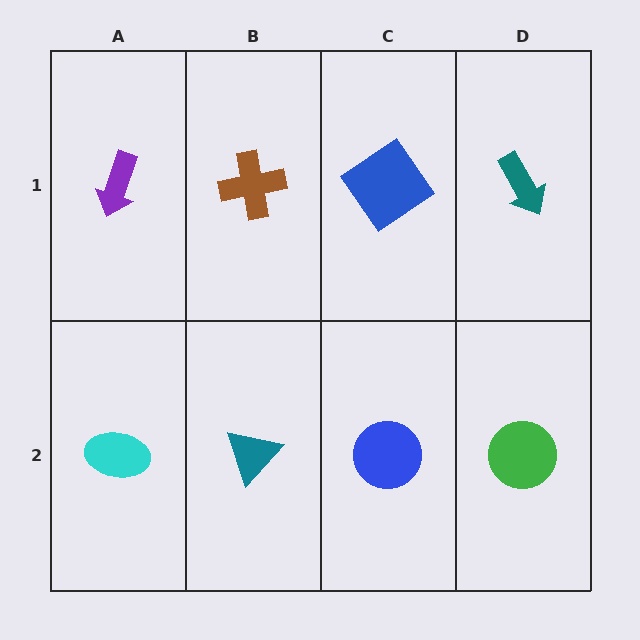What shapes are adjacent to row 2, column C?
A blue diamond (row 1, column C), a teal triangle (row 2, column B), a green circle (row 2, column D).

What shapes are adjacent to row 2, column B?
A brown cross (row 1, column B), a cyan ellipse (row 2, column A), a blue circle (row 2, column C).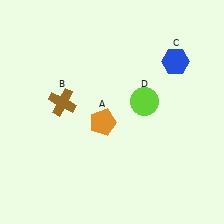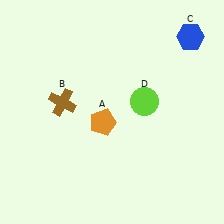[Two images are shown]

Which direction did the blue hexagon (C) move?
The blue hexagon (C) moved up.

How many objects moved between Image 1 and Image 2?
1 object moved between the two images.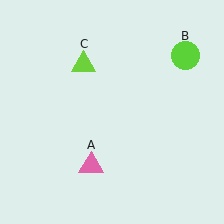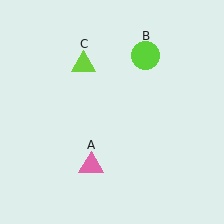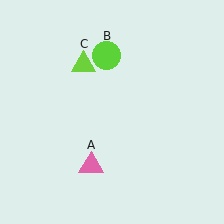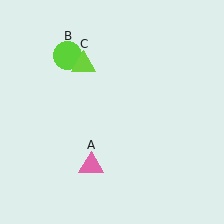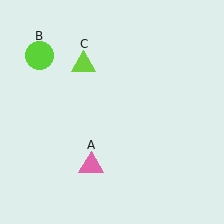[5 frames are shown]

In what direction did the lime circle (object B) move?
The lime circle (object B) moved left.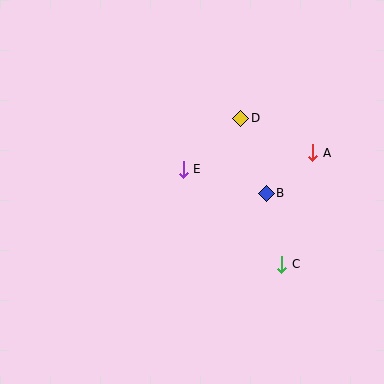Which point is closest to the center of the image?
Point E at (183, 169) is closest to the center.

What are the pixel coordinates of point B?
Point B is at (266, 193).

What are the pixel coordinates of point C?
Point C is at (282, 264).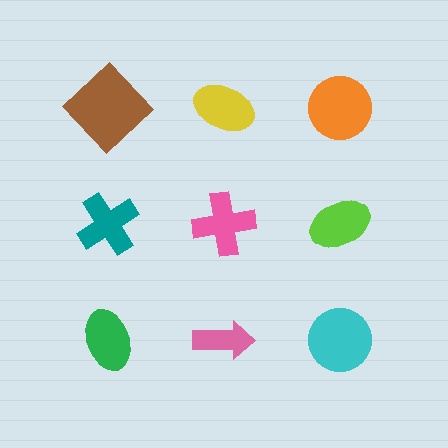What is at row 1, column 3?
An orange circle.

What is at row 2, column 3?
A lime ellipse.